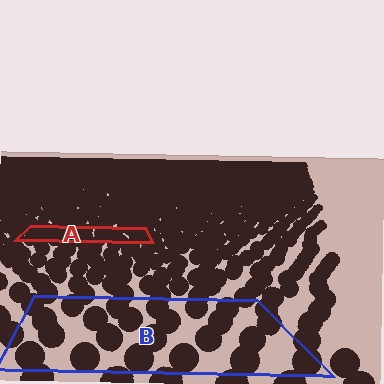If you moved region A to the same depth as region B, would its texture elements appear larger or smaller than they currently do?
They would appear larger. At a closer depth, the same texture elements are projected at a bigger on-screen size.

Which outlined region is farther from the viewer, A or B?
Region A is farther from the viewer — the texture elements inside it appear smaller and more densely packed.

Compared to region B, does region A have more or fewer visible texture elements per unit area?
Region A has more texture elements per unit area — they are packed more densely because it is farther away.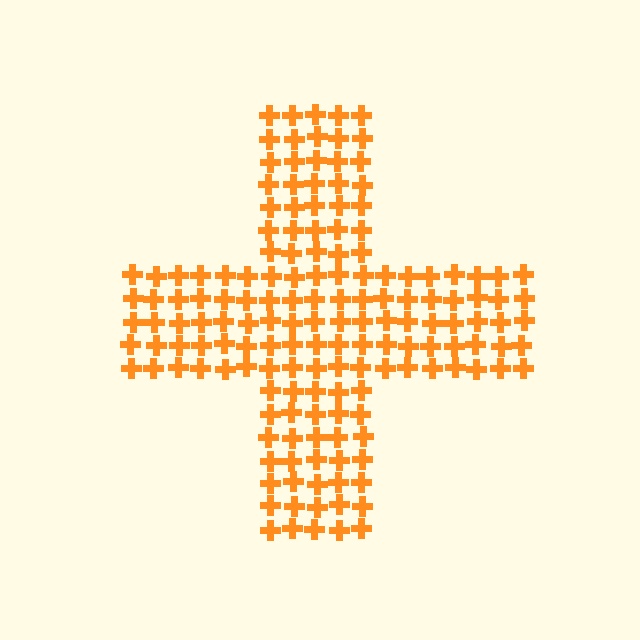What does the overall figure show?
The overall figure shows a cross.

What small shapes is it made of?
It is made of small crosses.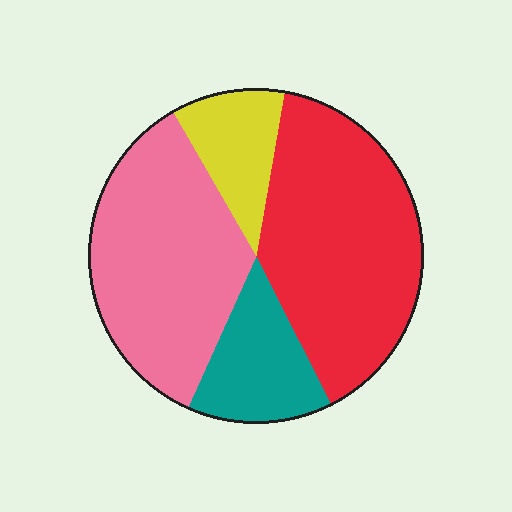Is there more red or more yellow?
Red.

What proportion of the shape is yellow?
Yellow covers roughly 10% of the shape.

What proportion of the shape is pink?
Pink covers around 35% of the shape.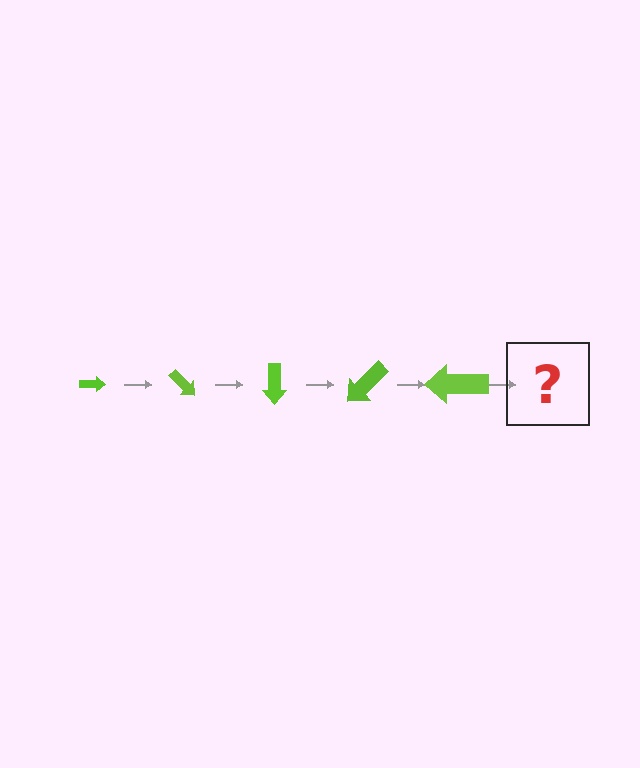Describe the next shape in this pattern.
It should be an arrow, larger than the previous one and rotated 225 degrees from the start.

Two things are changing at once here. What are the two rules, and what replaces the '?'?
The two rules are that the arrow grows larger each step and it rotates 45 degrees each step. The '?' should be an arrow, larger than the previous one and rotated 225 degrees from the start.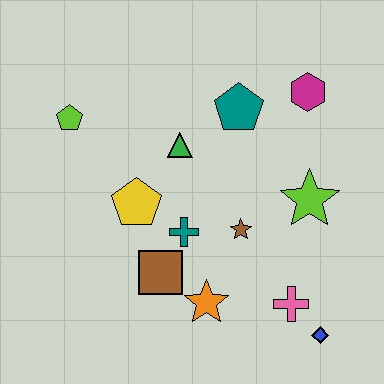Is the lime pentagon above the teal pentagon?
No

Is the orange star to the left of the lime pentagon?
No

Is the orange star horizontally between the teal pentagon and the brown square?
Yes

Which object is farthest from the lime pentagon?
The blue diamond is farthest from the lime pentagon.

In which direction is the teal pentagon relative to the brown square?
The teal pentagon is above the brown square.